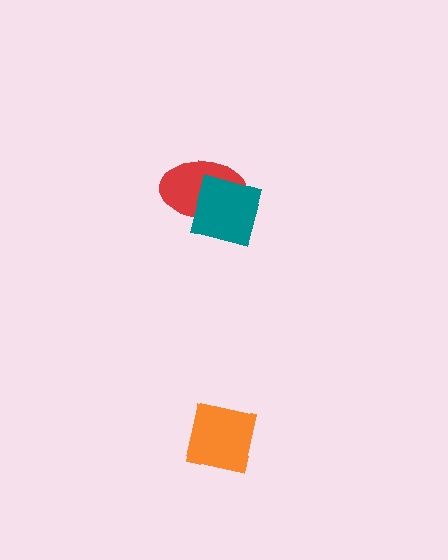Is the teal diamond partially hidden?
No, no other shape covers it.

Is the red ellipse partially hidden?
Yes, it is partially covered by another shape.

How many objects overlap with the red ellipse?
1 object overlaps with the red ellipse.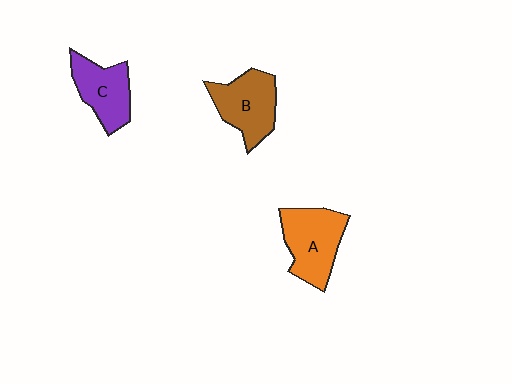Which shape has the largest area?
Shape A (orange).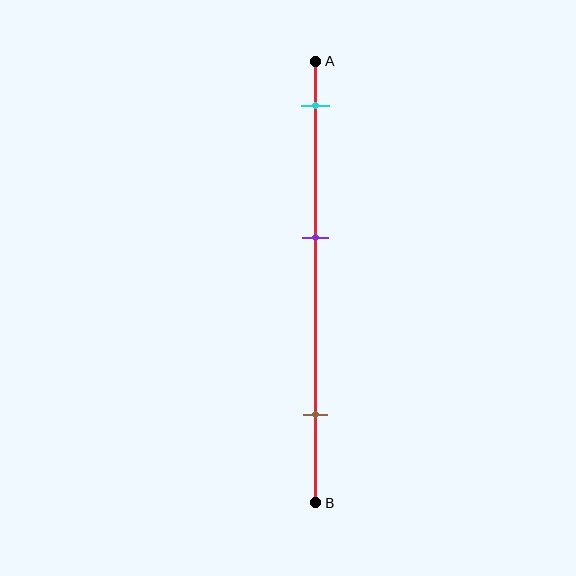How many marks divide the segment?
There are 3 marks dividing the segment.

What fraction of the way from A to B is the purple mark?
The purple mark is approximately 40% (0.4) of the way from A to B.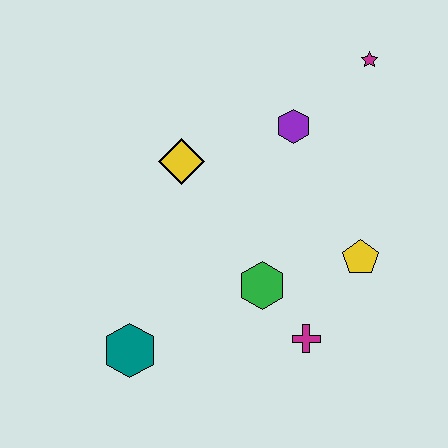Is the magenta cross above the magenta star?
No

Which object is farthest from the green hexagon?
The magenta star is farthest from the green hexagon.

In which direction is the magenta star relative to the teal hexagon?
The magenta star is above the teal hexagon.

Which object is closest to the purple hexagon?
The magenta star is closest to the purple hexagon.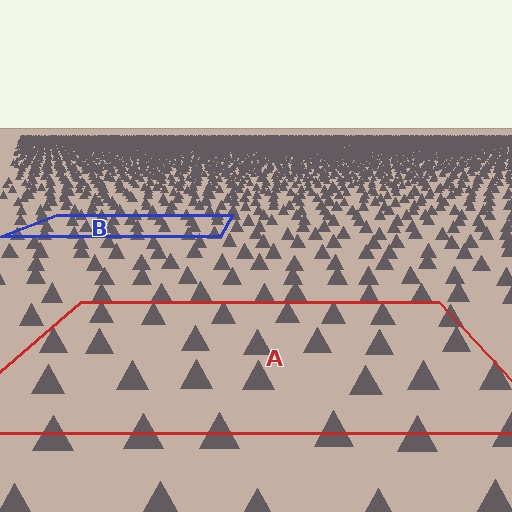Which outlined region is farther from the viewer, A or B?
Region B is farther from the viewer — the texture elements inside it appear smaller and more densely packed.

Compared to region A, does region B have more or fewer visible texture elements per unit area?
Region B has more texture elements per unit area — they are packed more densely because it is farther away.